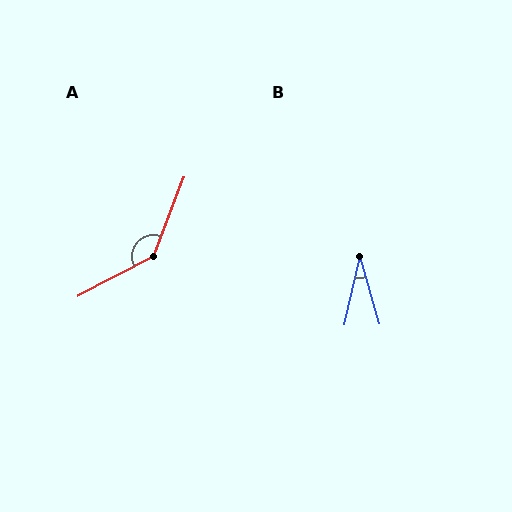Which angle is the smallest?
B, at approximately 29 degrees.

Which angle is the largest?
A, at approximately 139 degrees.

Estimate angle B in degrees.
Approximately 29 degrees.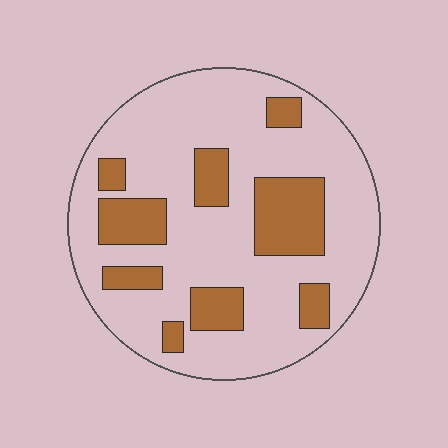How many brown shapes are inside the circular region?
9.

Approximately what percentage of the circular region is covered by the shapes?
Approximately 25%.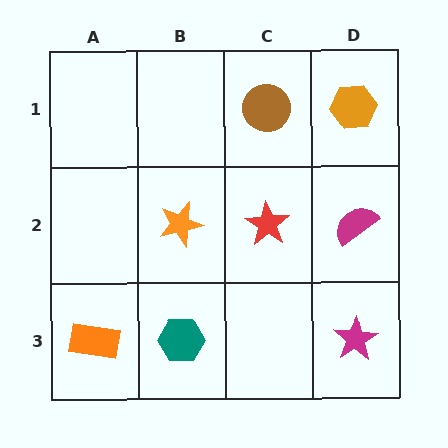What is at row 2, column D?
A magenta semicircle.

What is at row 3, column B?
A teal hexagon.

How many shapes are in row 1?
2 shapes.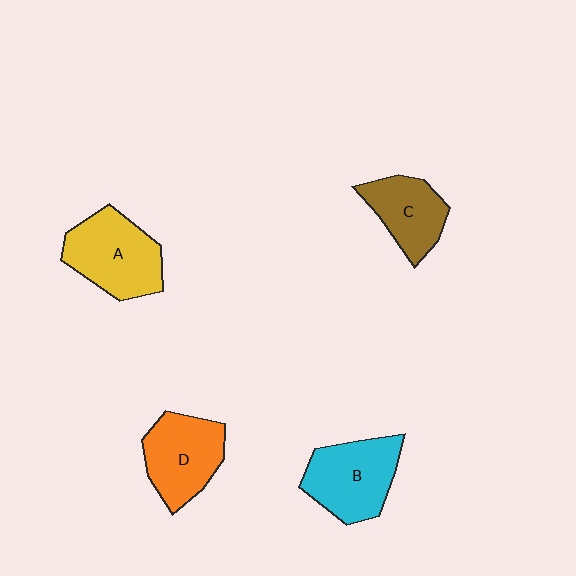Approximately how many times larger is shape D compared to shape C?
Approximately 1.2 times.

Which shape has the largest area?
Shape A (yellow).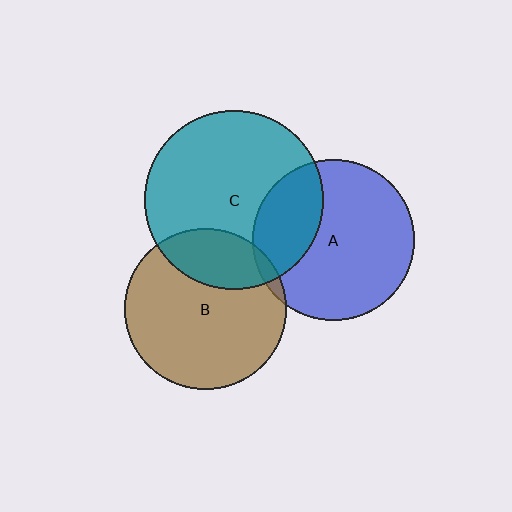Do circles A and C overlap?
Yes.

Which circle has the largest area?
Circle C (teal).